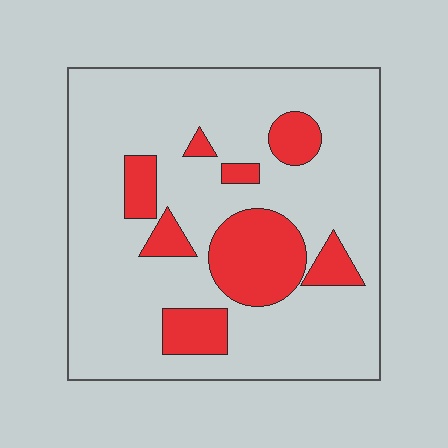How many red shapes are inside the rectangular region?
8.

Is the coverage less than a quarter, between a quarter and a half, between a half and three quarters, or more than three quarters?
Less than a quarter.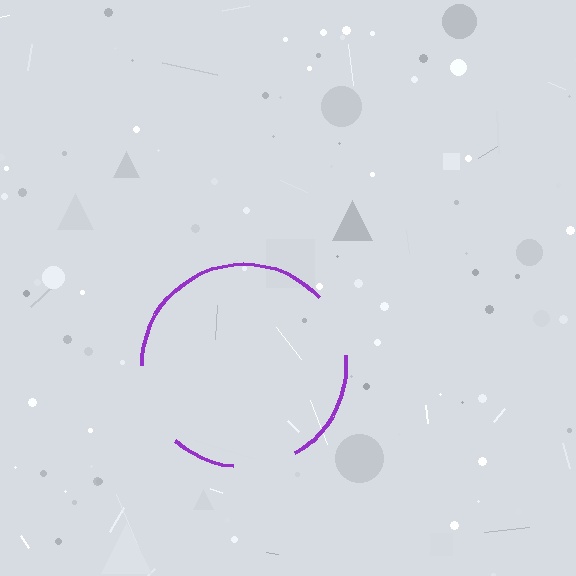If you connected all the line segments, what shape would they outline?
They would outline a circle.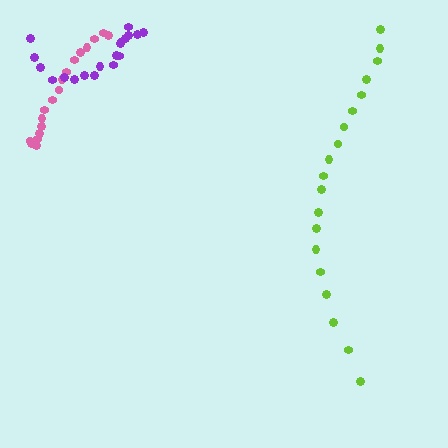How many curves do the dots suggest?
There are 3 distinct paths.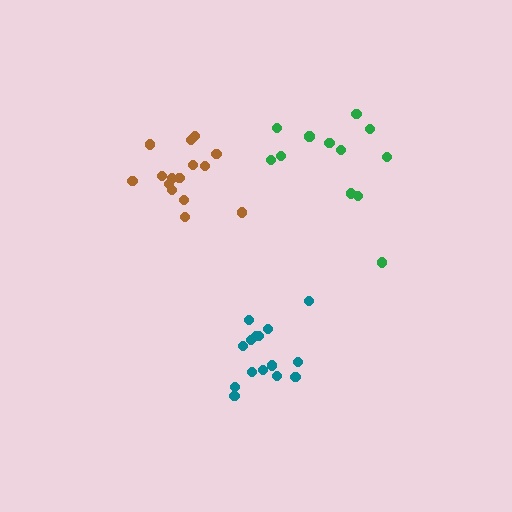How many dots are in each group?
Group 1: 15 dots, Group 2: 12 dots, Group 3: 15 dots (42 total).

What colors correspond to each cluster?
The clusters are colored: teal, green, brown.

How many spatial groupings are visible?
There are 3 spatial groupings.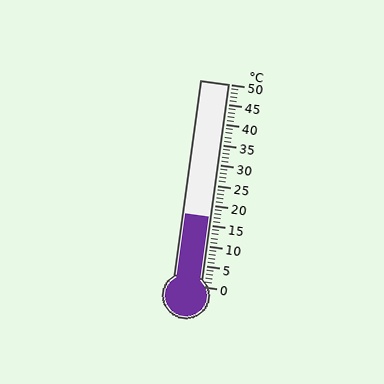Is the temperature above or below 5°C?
The temperature is above 5°C.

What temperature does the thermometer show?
The thermometer shows approximately 17°C.